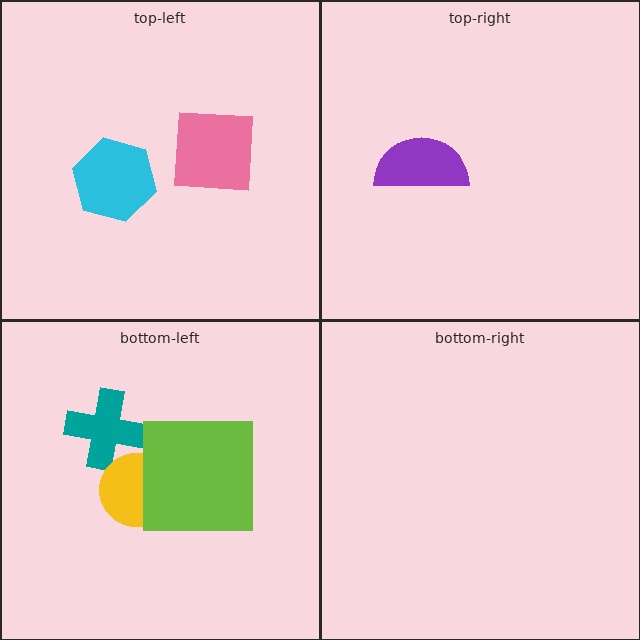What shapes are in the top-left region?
The pink square, the cyan hexagon.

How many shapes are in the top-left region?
2.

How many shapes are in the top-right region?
1.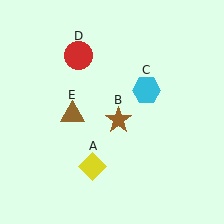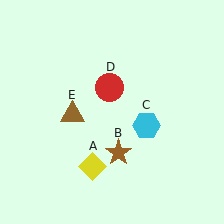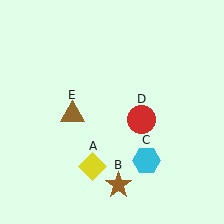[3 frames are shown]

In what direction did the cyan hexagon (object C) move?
The cyan hexagon (object C) moved down.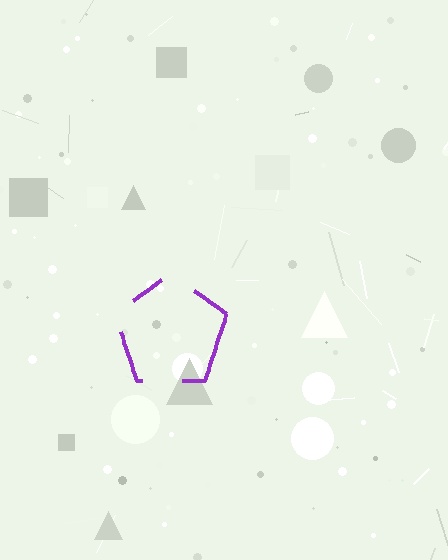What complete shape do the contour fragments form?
The contour fragments form a pentagon.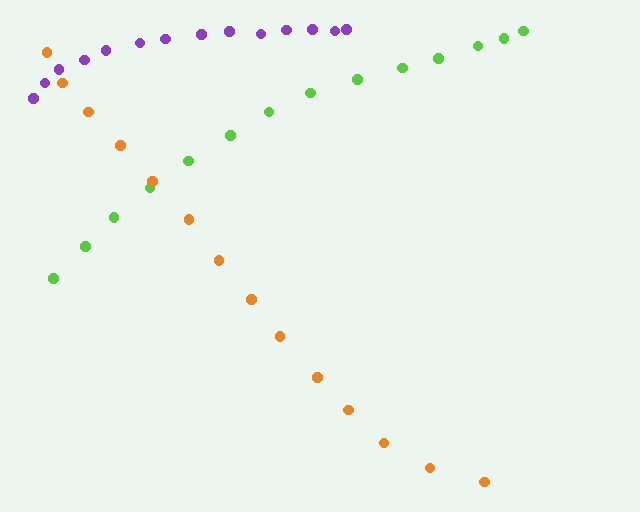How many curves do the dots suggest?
There are 3 distinct paths.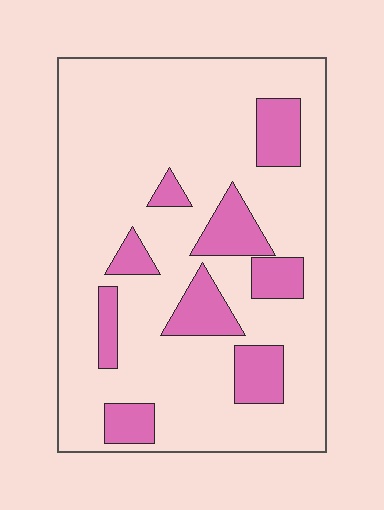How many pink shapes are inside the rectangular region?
9.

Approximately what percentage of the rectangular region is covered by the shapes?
Approximately 20%.